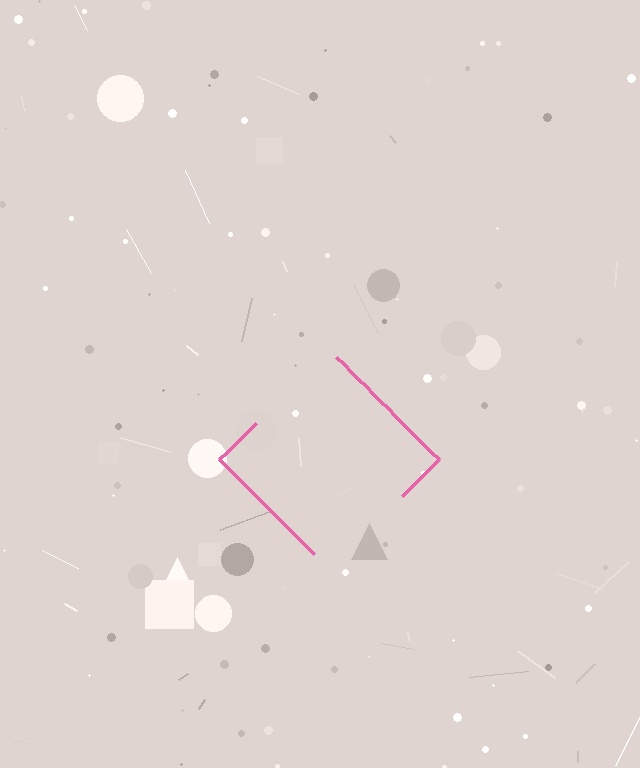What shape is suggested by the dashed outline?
The dashed outline suggests a diamond.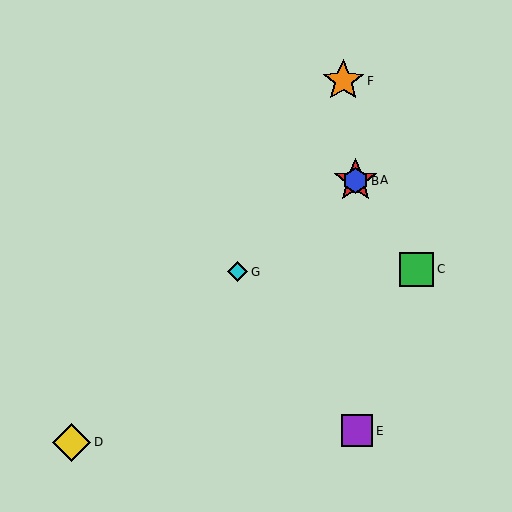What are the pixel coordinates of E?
Object E is at (357, 431).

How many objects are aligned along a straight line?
3 objects (A, B, G) are aligned along a straight line.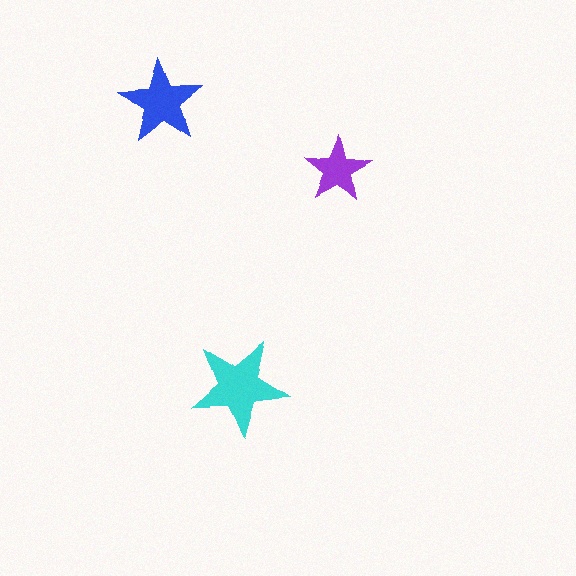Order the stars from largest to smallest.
the cyan one, the blue one, the purple one.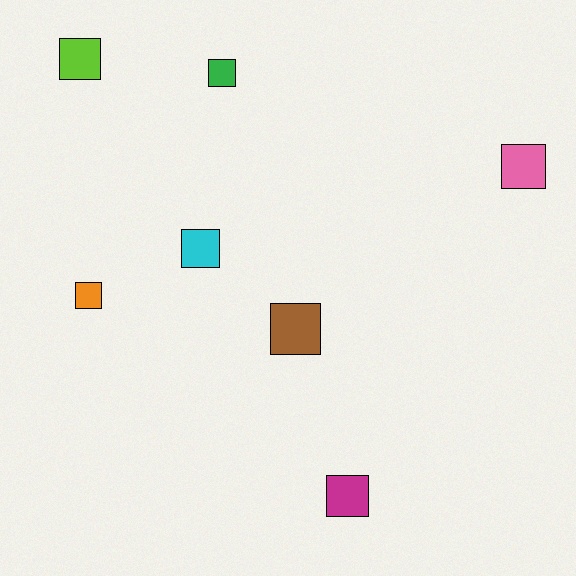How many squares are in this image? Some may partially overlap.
There are 7 squares.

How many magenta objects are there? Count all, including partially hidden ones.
There is 1 magenta object.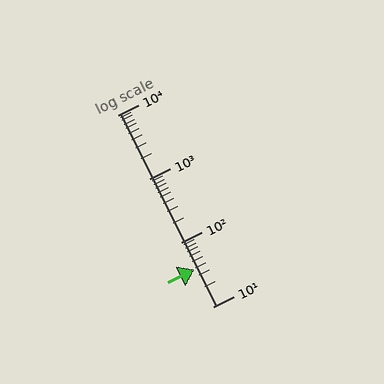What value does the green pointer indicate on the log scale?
The pointer indicates approximately 38.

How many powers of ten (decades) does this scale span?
The scale spans 3 decades, from 10 to 10000.